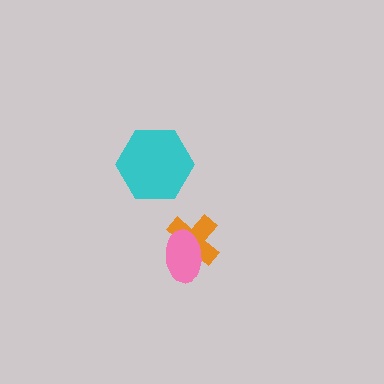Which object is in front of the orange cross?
The pink ellipse is in front of the orange cross.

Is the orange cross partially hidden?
Yes, it is partially covered by another shape.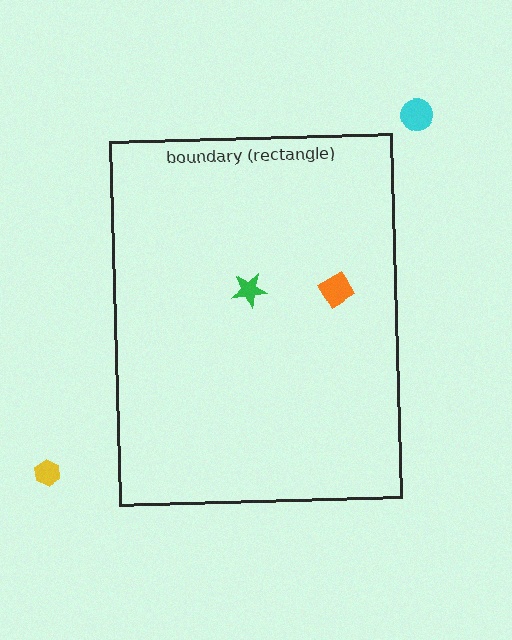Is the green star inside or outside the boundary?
Inside.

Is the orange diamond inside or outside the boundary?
Inside.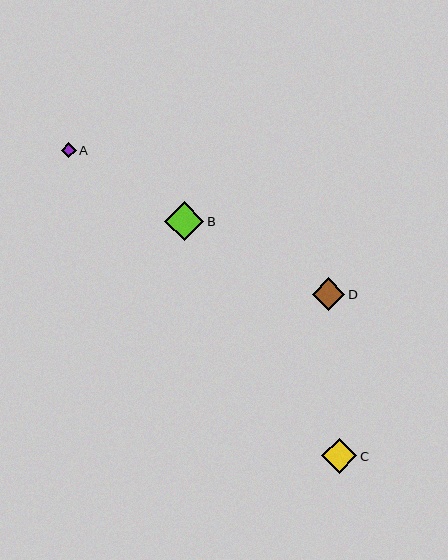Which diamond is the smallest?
Diamond A is the smallest with a size of approximately 15 pixels.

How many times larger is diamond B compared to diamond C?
Diamond B is approximately 1.1 times the size of diamond C.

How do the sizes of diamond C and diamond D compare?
Diamond C and diamond D are approximately the same size.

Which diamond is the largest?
Diamond B is the largest with a size of approximately 39 pixels.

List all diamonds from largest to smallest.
From largest to smallest: B, C, D, A.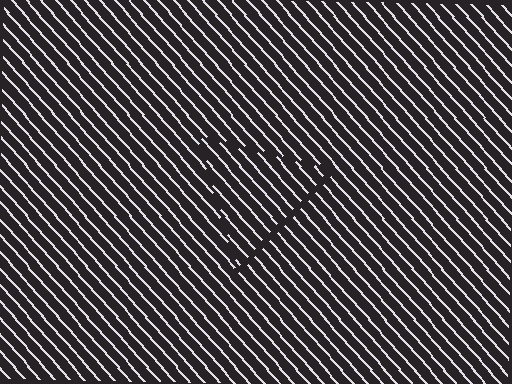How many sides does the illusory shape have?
3 sides — the line-ends trace a triangle.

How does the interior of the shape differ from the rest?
The interior of the shape contains the same grating, shifted by half a period — the contour is defined by the phase discontinuity where line-ends from the inner and outer gratings abut.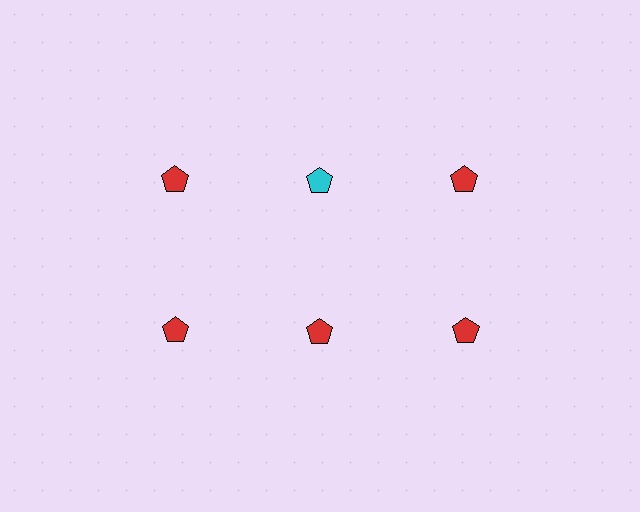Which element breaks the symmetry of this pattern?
The cyan pentagon in the top row, second from left column breaks the symmetry. All other shapes are red pentagons.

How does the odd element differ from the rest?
It has a different color: cyan instead of red.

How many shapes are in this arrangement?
There are 6 shapes arranged in a grid pattern.